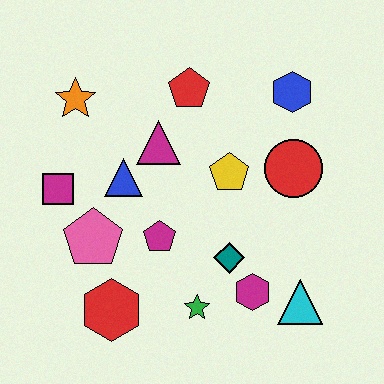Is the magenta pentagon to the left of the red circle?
Yes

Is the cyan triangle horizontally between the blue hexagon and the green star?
No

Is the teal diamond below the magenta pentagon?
Yes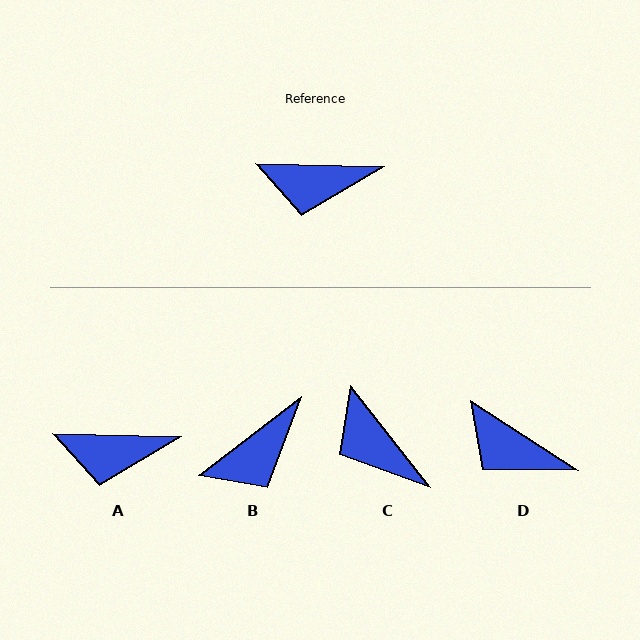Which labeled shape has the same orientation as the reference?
A.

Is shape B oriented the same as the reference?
No, it is off by about 39 degrees.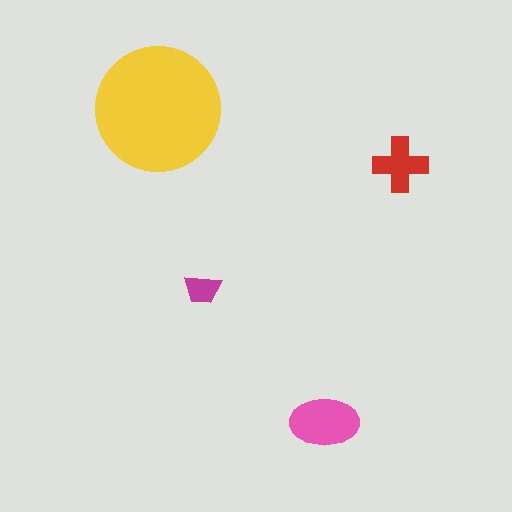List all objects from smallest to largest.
The magenta trapezoid, the red cross, the pink ellipse, the yellow circle.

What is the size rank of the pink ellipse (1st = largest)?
2nd.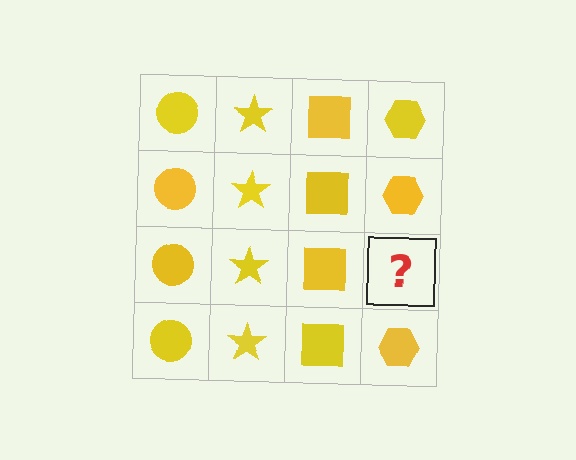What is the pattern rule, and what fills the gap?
The rule is that each column has a consistent shape. The gap should be filled with a yellow hexagon.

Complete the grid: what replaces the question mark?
The question mark should be replaced with a yellow hexagon.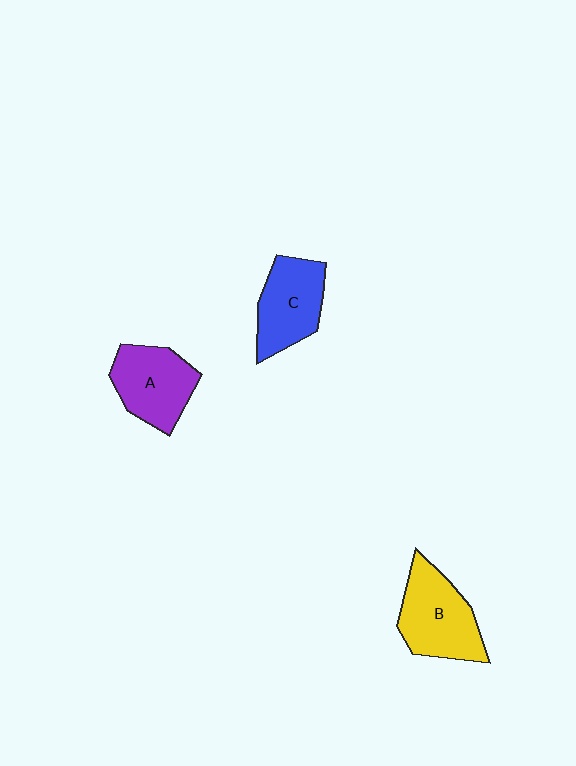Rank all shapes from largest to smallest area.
From largest to smallest: B (yellow), A (purple), C (blue).